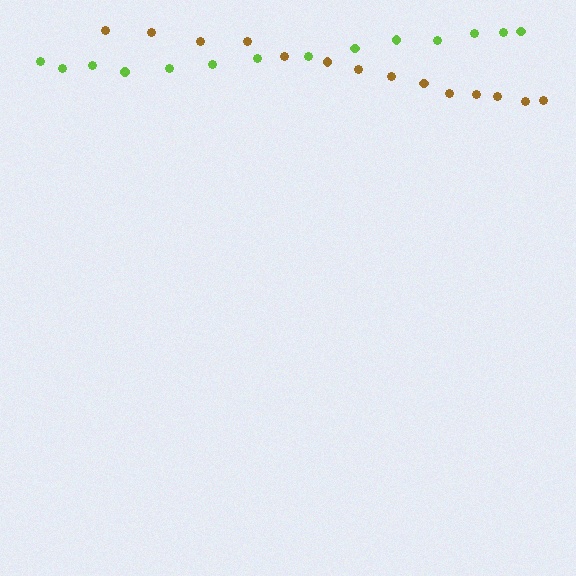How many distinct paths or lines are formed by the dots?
There are 2 distinct paths.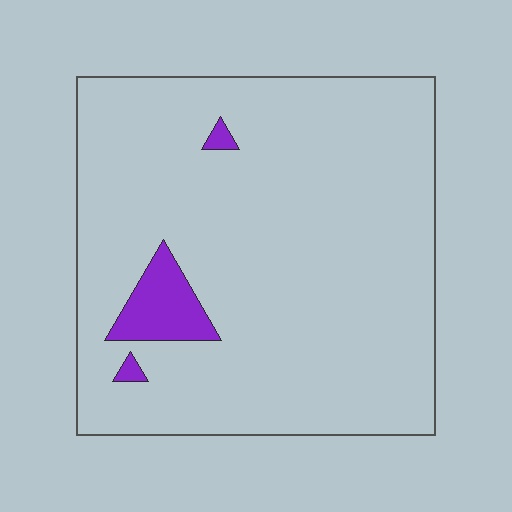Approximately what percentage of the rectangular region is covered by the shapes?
Approximately 5%.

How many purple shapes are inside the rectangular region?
3.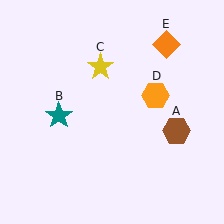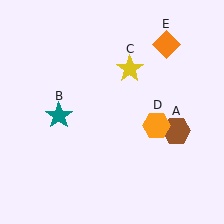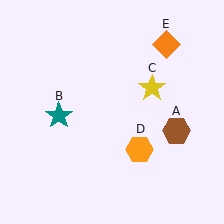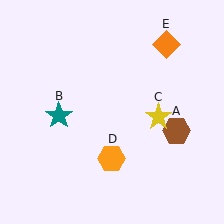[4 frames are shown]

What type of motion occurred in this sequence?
The yellow star (object C), orange hexagon (object D) rotated clockwise around the center of the scene.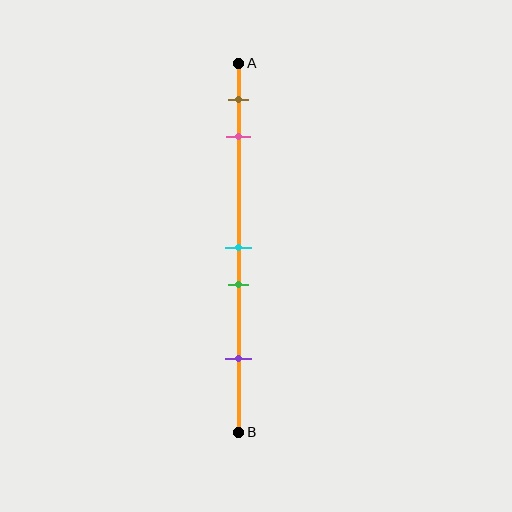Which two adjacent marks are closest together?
The cyan and green marks are the closest adjacent pair.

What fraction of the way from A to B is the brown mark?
The brown mark is approximately 10% (0.1) of the way from A to B.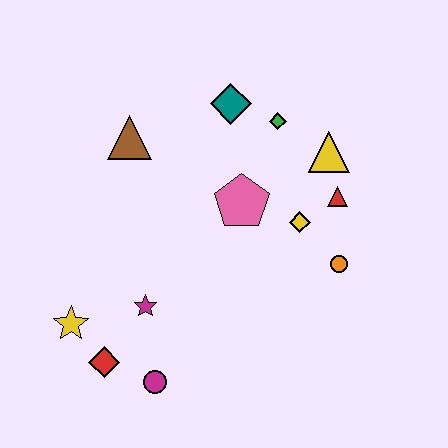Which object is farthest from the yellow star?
The yellow triangle is farthest from the yellow star.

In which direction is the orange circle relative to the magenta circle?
The orange circle is to the right of the magenta circle.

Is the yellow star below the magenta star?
Yes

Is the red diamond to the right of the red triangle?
No